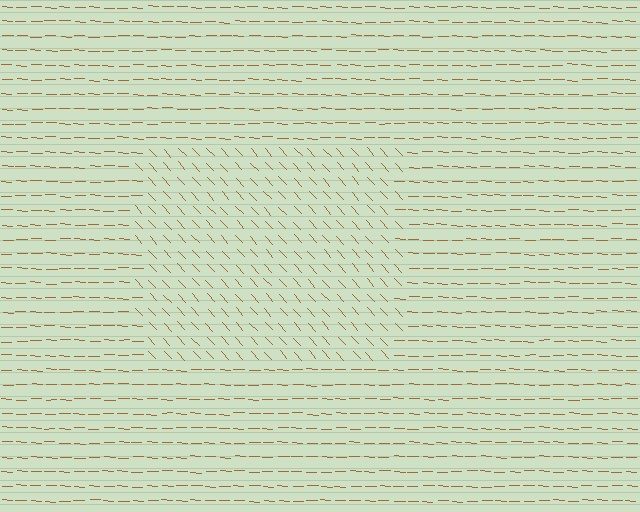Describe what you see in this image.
The image is filled with small brown line segments. A rectangle region in the image has lines oriented differently from the surrounding lines, creating a visible texture boundary.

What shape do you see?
I see a rectangle.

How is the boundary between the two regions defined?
The boundary is defined purely by a change in line orientation (approximately 45 degrees difference). All lines are the same color and thickness.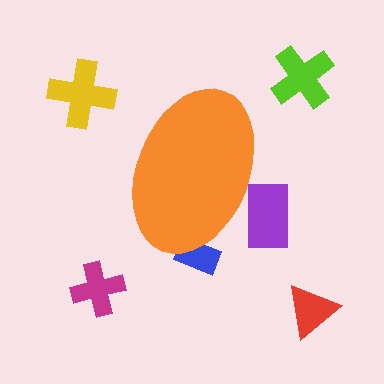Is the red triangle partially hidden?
No, the red triangle is fully visible.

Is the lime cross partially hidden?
No, the lime cross is fully visible.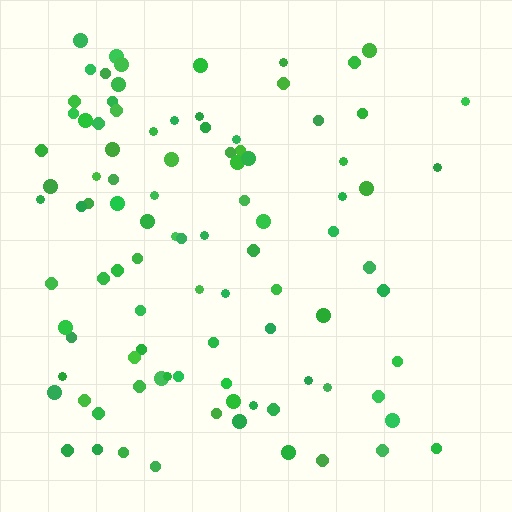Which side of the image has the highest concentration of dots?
The left.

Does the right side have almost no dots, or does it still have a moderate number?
Still a moderate number, just noticeably fewer than the left.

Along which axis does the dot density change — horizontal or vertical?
Horizontal.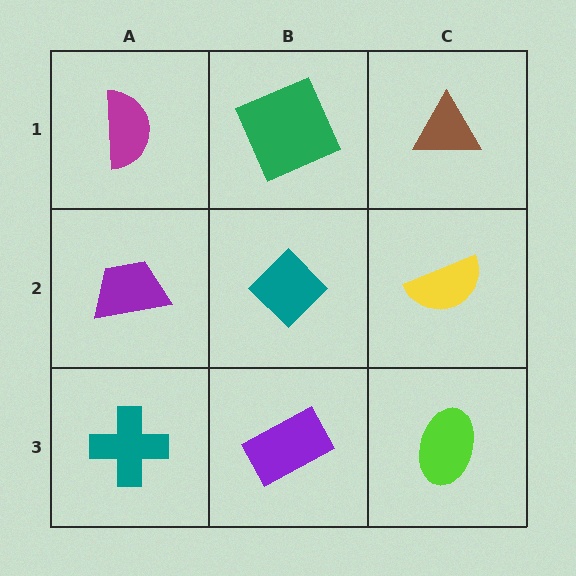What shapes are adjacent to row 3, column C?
A yellow semicircle (row 2, column C), a purple rectangle (row 3, column B).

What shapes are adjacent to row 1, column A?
A purple trapezoid (row 2, column A), a green square (row 1, column B).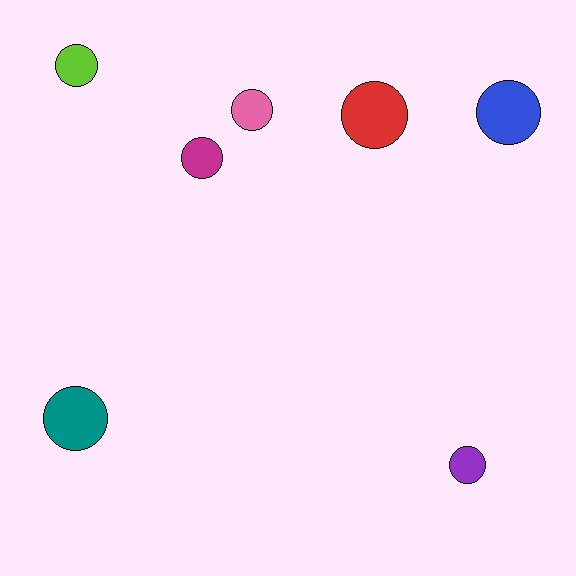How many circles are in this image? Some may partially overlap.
There are 7 circles.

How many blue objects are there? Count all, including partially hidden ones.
There is 1 blue object.